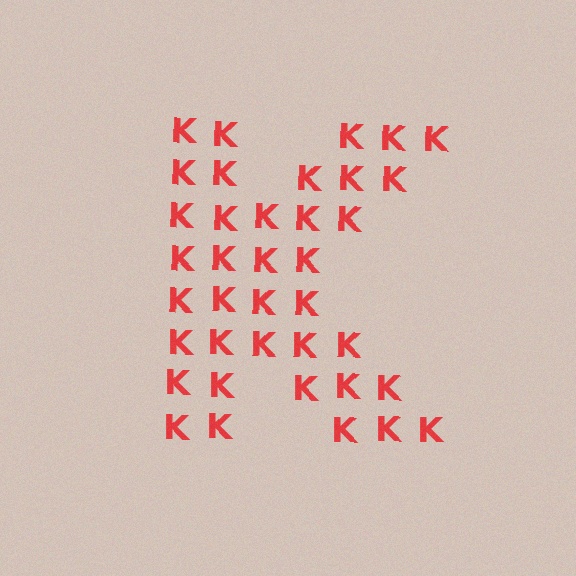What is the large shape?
The large shape is the letter K.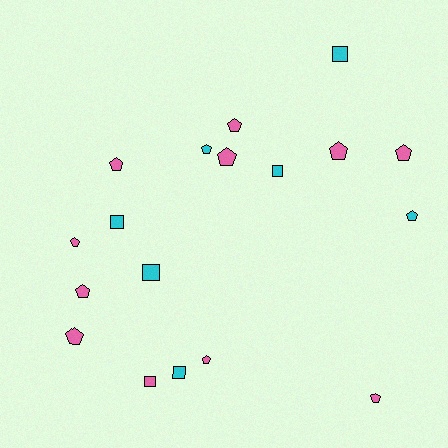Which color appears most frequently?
Pink, with 11 objects.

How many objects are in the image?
There are 18 objects.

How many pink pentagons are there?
There are 10 pink pentagons.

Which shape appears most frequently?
Pentagon, with 12 objects.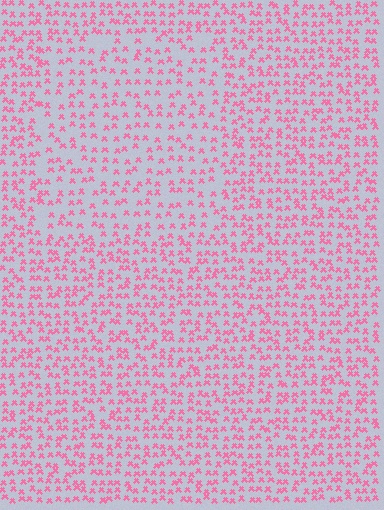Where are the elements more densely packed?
The elements are more densely packed outside the rectangle boundary.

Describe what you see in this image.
The image contains small pink elements arranged at two different densities. A rectangle-shaped region is visible where the elements are less densely packed than the surrounding area.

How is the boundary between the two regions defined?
The boundary is defined by a change in element density (approximately 1.5x ratio). All elements are the same color, size, and shape.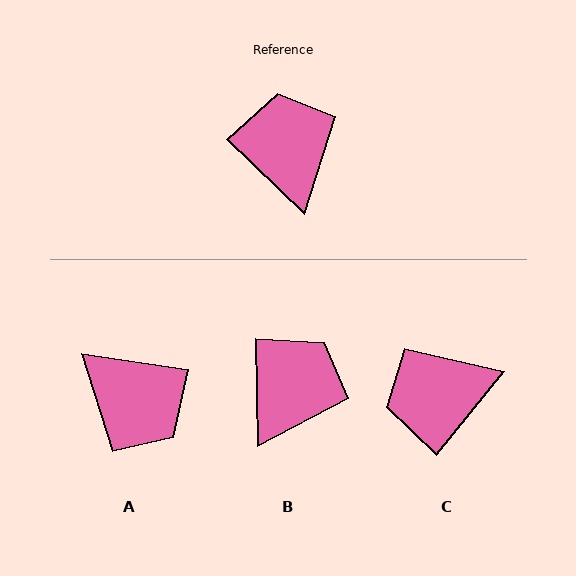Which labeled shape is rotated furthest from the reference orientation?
A, about 145 degrees away.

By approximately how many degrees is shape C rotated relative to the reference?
Approximately 95 degrees counter-clockwise.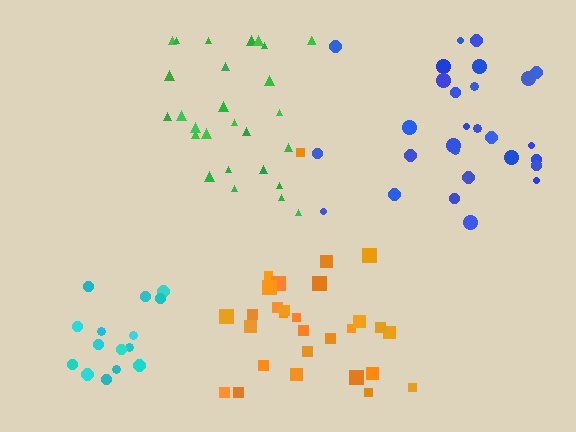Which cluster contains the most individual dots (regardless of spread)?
Orange (29).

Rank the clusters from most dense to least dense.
cyan, green, orange, blue.